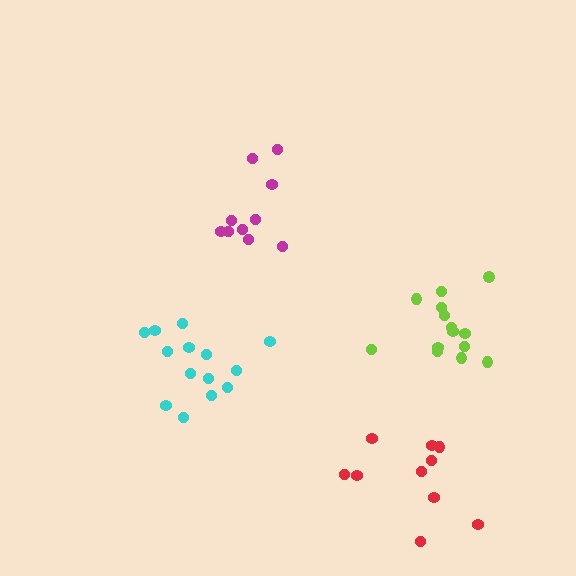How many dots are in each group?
Group 1: 14 dots, Group 2: 14 dots, Group 3: 10 dots, Group 4: 10 dots (48 total).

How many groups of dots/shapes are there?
There are 4 groups.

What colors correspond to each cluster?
The clusters are colored: cyan, lime, magenta, red.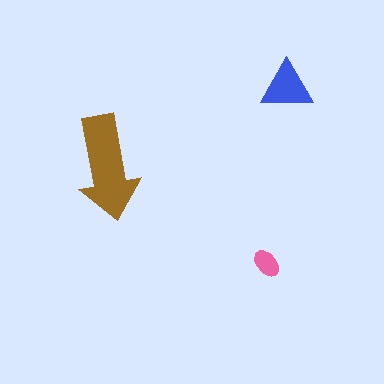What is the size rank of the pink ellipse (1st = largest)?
3rd.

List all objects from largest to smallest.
The brown arrow, the blue triangle, the pink ellipse.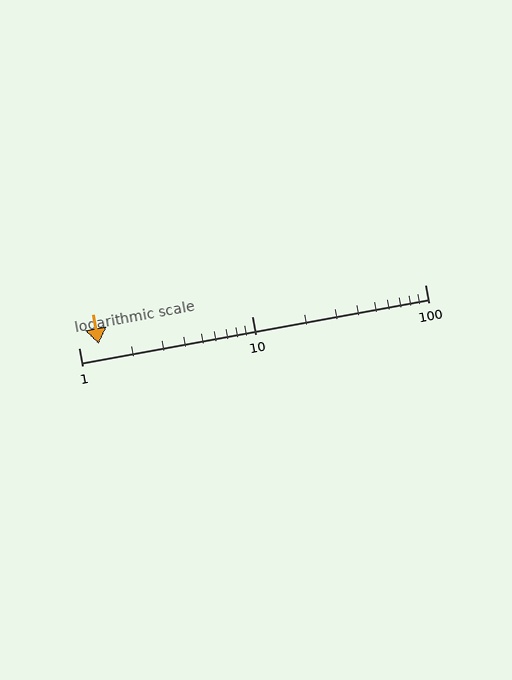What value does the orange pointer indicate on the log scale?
The pointer indicates approximately 1.3.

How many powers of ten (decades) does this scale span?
The scale spans 2 decades, from 1 to 100.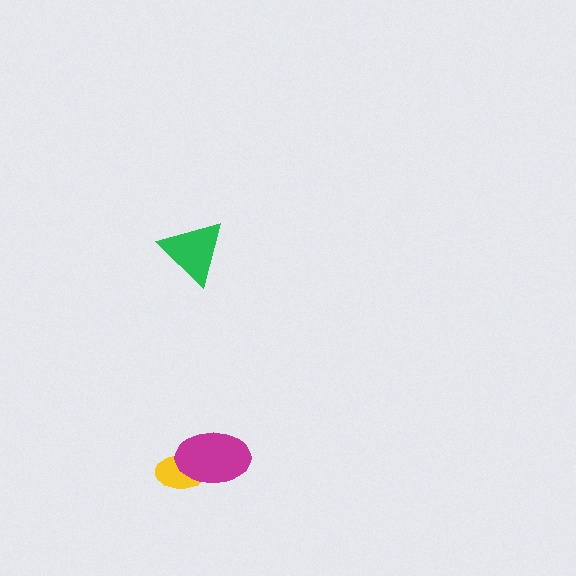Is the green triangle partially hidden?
No, no other shape covers it.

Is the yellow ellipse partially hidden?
Yes, it is partially covered by another shape.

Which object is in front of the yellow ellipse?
The magenta ellipse is in front of the yellow ellipse.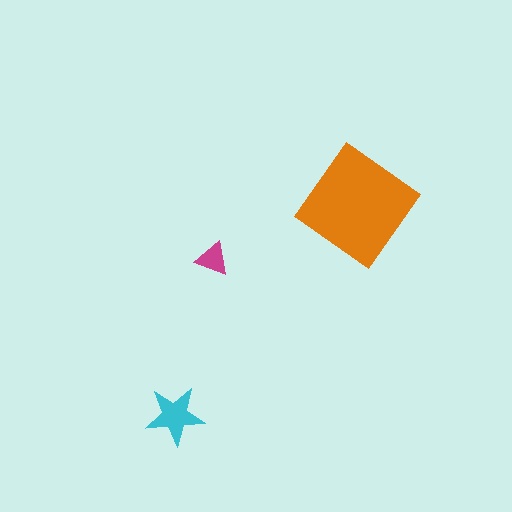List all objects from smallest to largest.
The magenta triangle, the cyan star, the orange diamond.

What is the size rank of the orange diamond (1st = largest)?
1st.